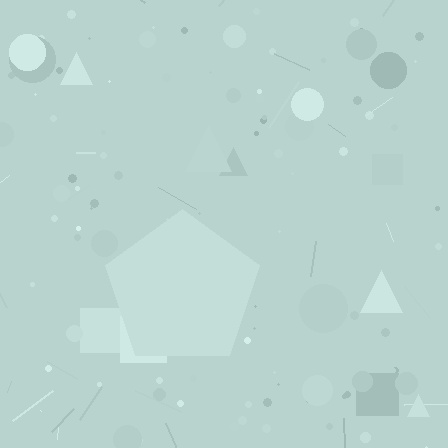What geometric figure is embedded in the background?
A pentagon is embedded in the background.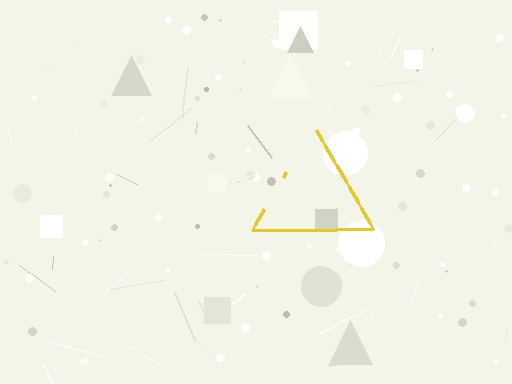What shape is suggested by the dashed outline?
The dashed outline suggests a triangle.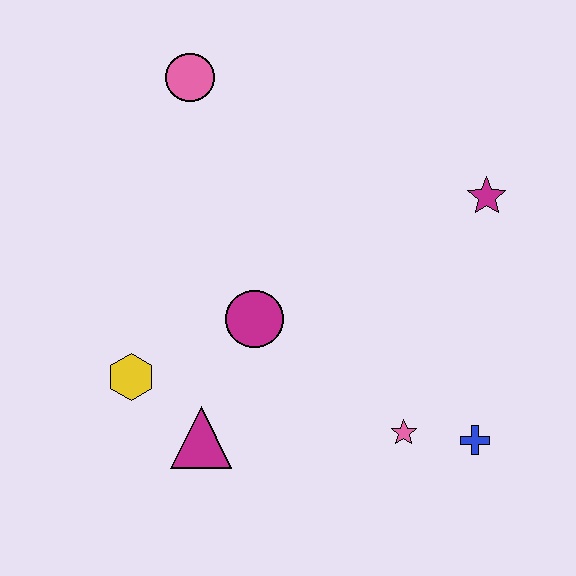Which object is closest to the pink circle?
The magenta circle is closest to the pink circle.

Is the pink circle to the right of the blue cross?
No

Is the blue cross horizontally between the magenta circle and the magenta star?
Yes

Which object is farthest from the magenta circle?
The magenta star is farthest from the magenta circle.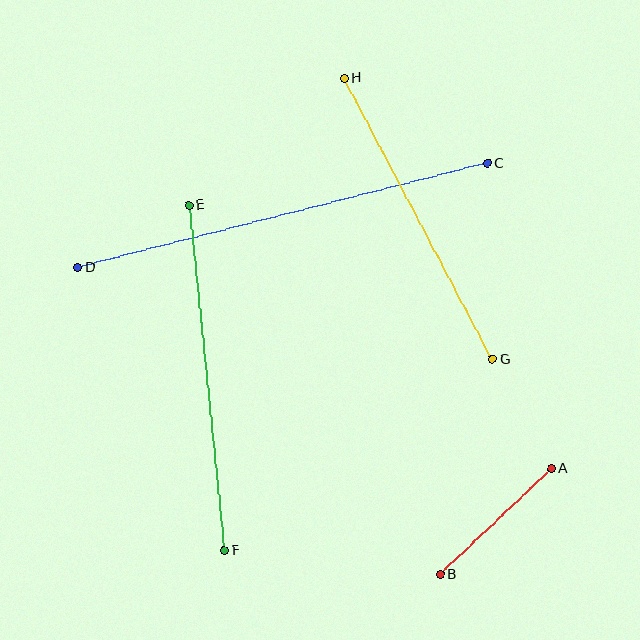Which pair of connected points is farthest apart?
Points C and D are farthest apart.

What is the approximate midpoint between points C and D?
The midpoint is at approximately (283, 215) pixels.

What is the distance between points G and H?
The distance is approximately 318 pixels.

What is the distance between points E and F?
The distance is approximately 347 pixels.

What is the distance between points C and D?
The distance is approximately 423 pixels.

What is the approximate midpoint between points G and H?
The midpoint is at approximately (418, 219) pixels.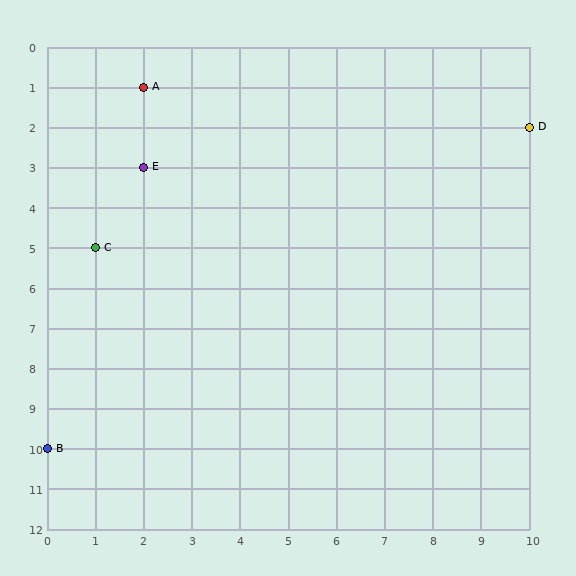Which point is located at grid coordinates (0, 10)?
Point B is at (0, 10).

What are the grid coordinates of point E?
Point E is at grid coordinates (2, 3).